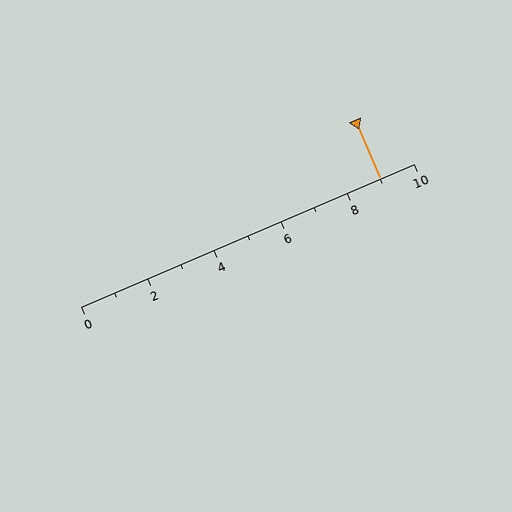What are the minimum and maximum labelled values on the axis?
The axis runs from 0 to 10.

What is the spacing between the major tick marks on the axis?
The major ticks are spaced 2 apart.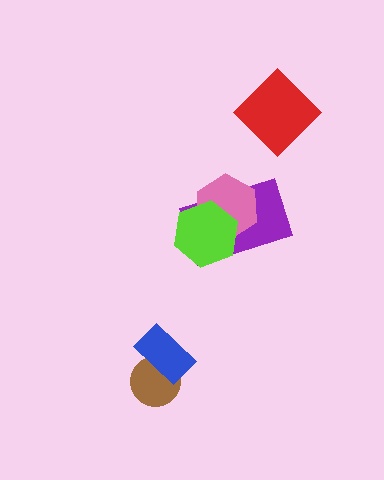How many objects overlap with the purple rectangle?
2 objects overlap with the purple rectangle.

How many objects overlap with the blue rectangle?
1 object overlaps with the blue rectangle.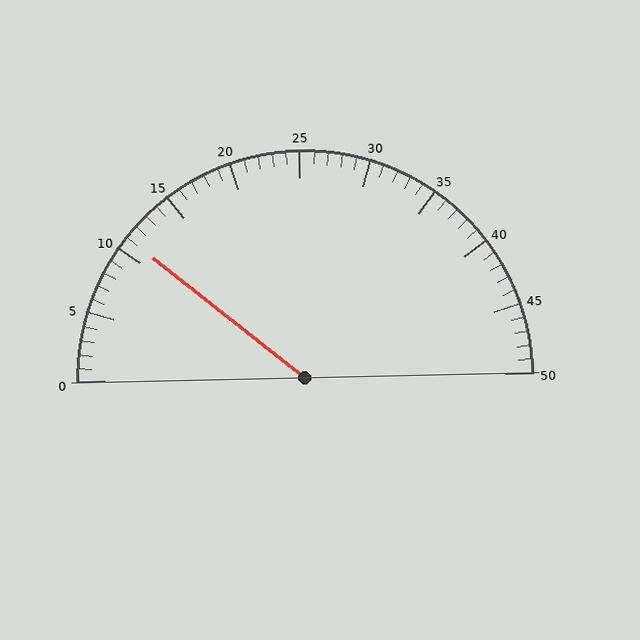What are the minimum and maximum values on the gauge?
The gauge ranges from 0 to 50.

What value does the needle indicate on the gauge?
The needle indicates approximately 11.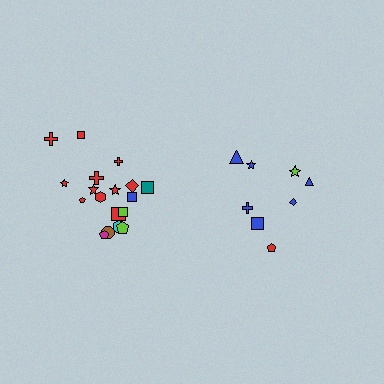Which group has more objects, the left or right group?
The left group.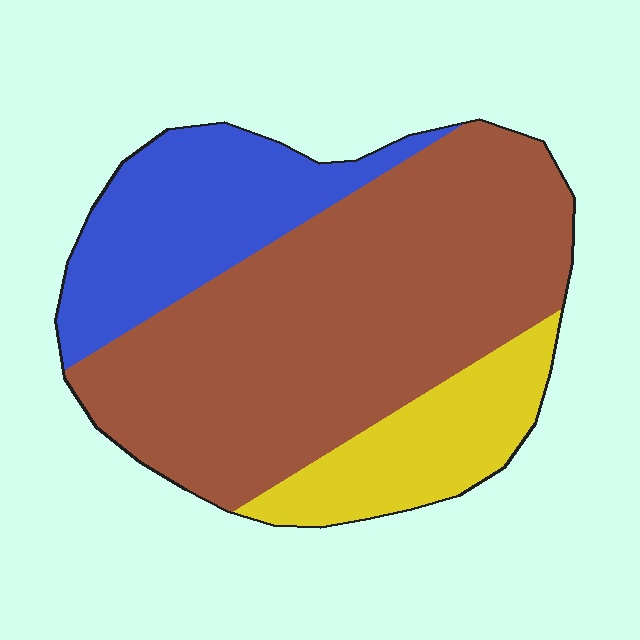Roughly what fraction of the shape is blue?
Blue takes up about one quarter (1/4) of the shape.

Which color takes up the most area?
Brown, at roughly 60%.